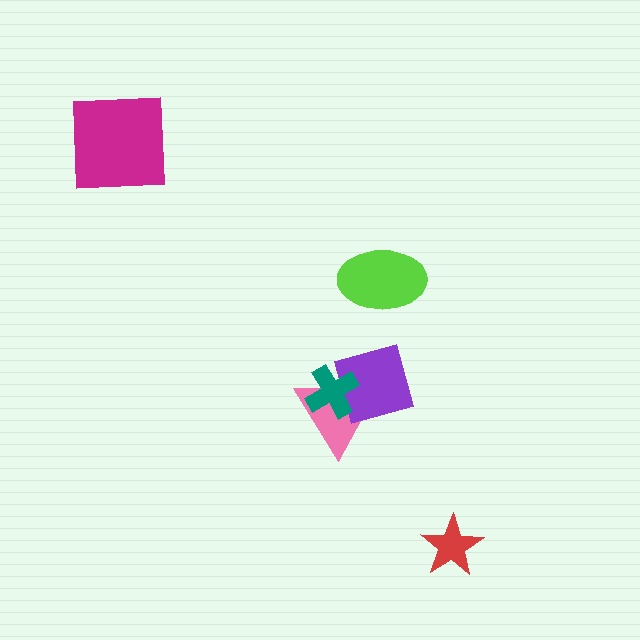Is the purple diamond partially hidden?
Yes, it is partially covered by another shape.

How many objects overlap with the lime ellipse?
0 objects overlap with the lime ellipse.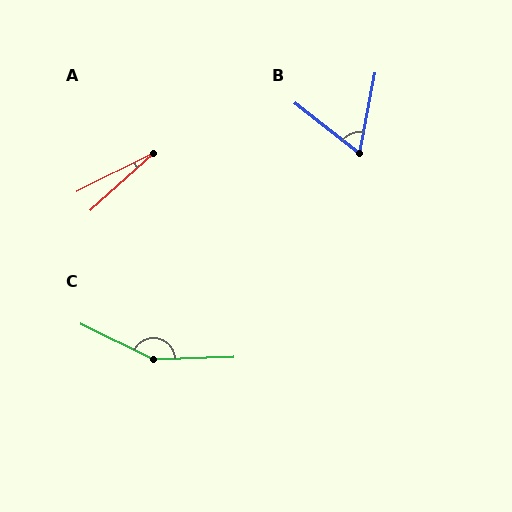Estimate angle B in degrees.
Approximately 63 degrees.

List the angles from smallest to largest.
A (15°), B (63°), C (152°).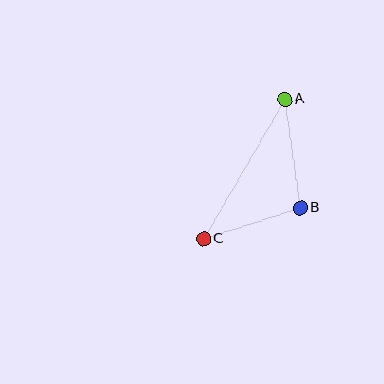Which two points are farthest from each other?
Points A and C are farthest from each other.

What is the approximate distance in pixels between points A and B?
The distance between A and B is approximately 110 pixels.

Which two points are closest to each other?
Points B and C are closest to each other.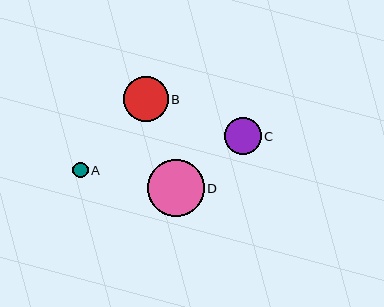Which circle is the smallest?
Circle A is the smallest with a size of approximately 16 pixels.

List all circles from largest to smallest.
From largest to smallest: D, B, C, A.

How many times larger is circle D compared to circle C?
Circle D is approximately 1.6 times the size of circle C.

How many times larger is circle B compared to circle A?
Circle B is approximately 2.9 times the size of circle A.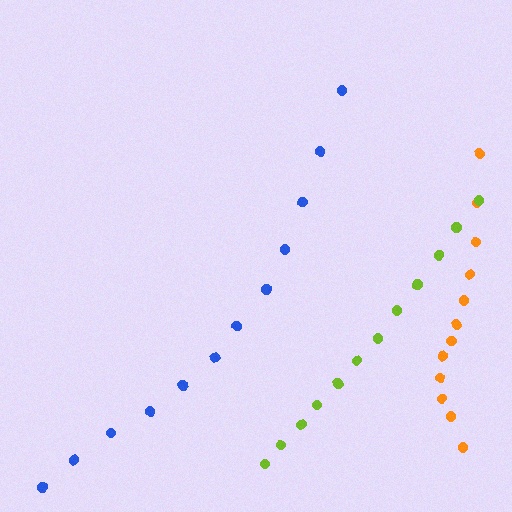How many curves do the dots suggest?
There are 3 distinct paths.